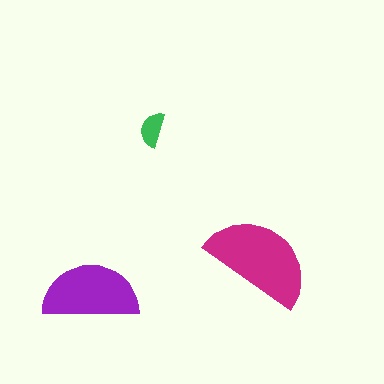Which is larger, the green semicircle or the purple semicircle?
The purple one.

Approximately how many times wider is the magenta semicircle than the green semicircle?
About 3 times wider.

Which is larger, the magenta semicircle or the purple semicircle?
The magenta one.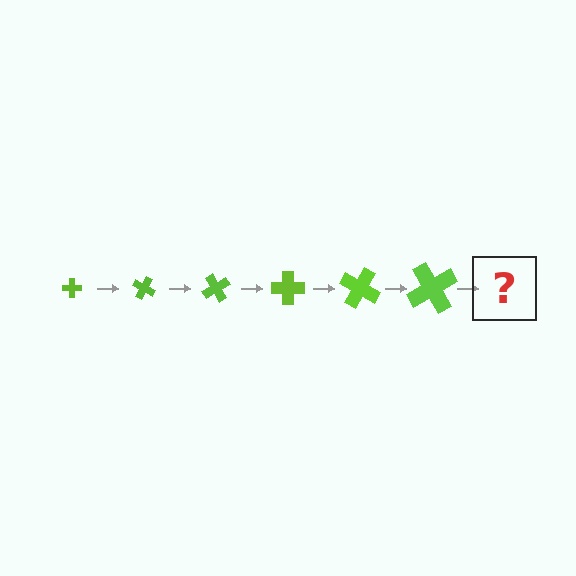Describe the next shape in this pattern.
It should be a cross, larger than the previous one and rotated 180 degrees from the start.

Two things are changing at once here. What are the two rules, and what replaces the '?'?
The two rules are that the cross grows larger each step and it rotates 30 degrees each step. The '?' should be a cross, larger than the previous one and rotated 180 degrees from the start.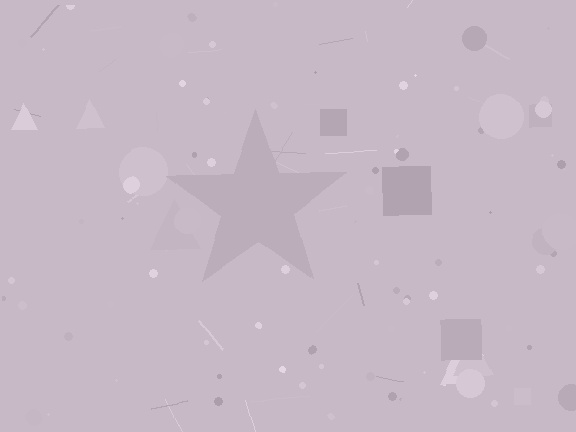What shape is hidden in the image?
A star is hidden in the image.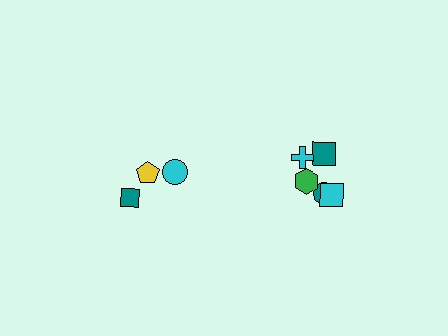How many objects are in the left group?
There are 3 objects.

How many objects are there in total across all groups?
There are 8 objects.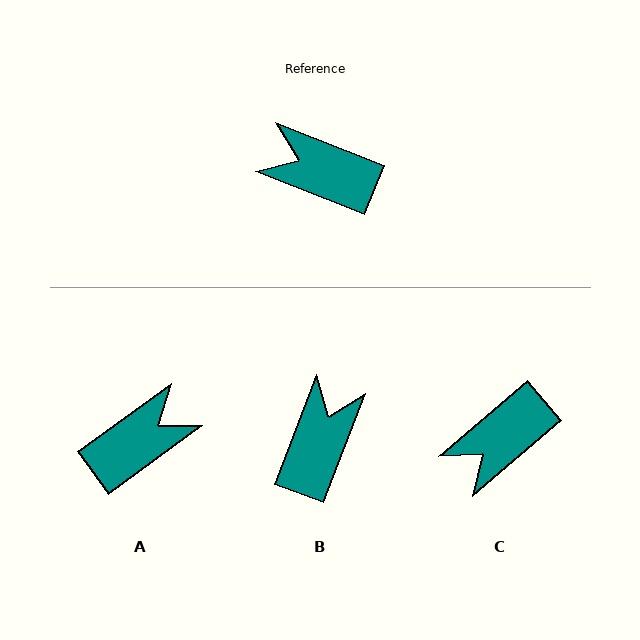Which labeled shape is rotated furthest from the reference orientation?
A, about 122 degrees away.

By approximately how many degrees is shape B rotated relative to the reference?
Approximately 89 degrees clockwise.